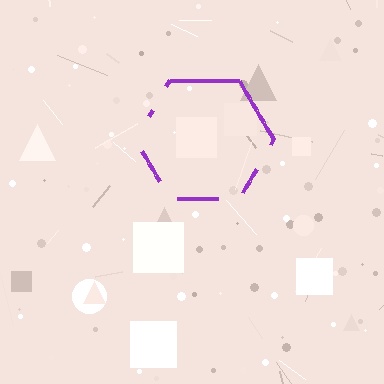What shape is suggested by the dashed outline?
The dashed outline suggests a hexagon.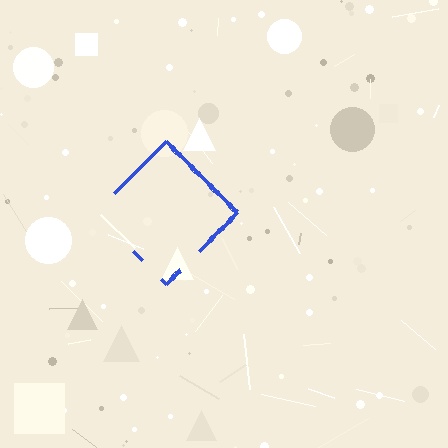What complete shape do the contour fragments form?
The contour fragments form a diamond.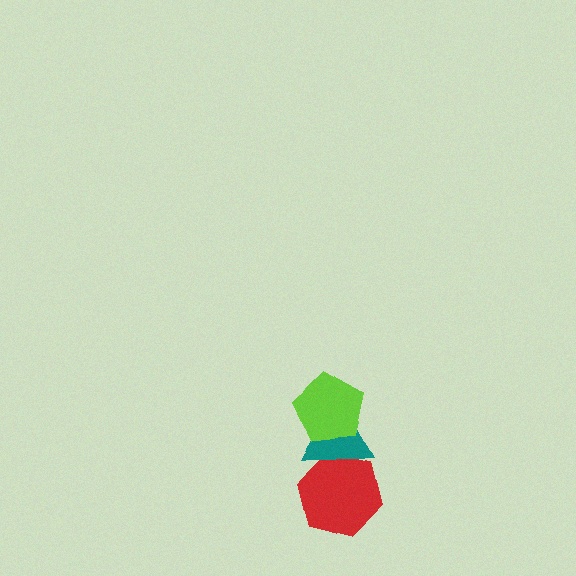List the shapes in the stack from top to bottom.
From top to bottom: the lime pentagon, the teal triangle, the red hexagon.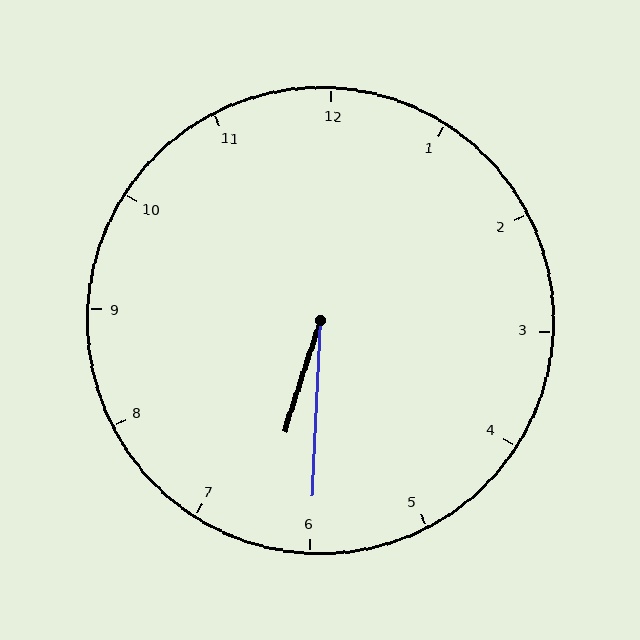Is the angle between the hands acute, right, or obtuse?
It is acute.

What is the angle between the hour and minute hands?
Approximately 15 degrees.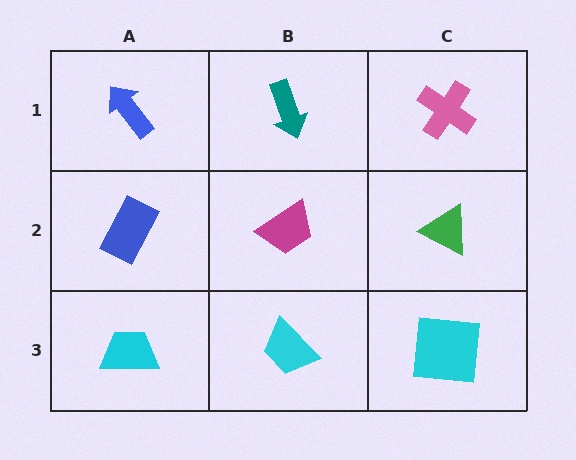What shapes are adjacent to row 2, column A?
A blue arrow (row 1, column A), a cyan trapezoid (row 3, column A), a magenta trapezoid (row 2, column B).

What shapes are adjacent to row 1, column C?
A green triangle (row 2, column C), a teal arrow (row 1, column B).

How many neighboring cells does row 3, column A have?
2.